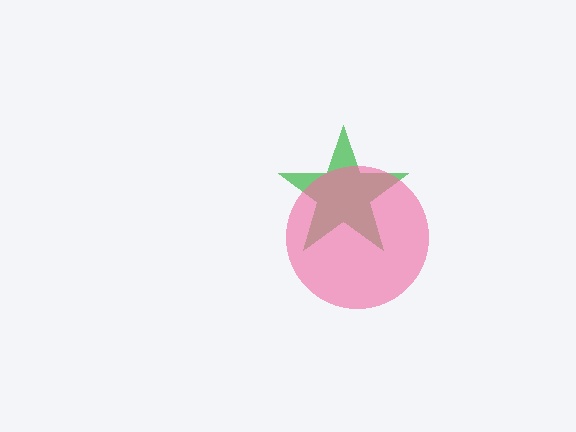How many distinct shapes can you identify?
There are 2 distinct shapes: a green star, a pink circle.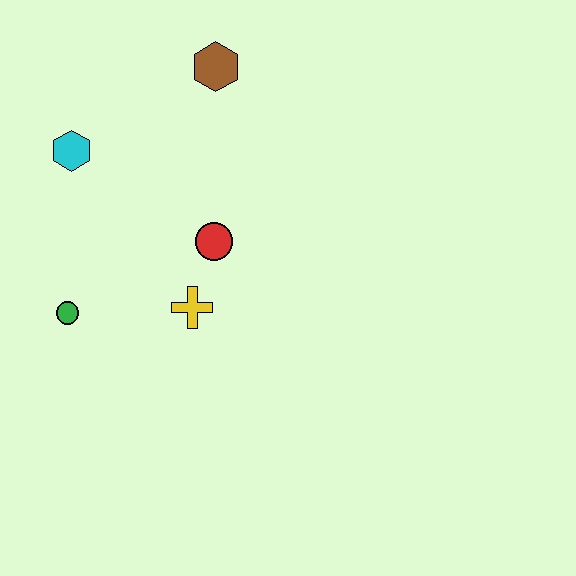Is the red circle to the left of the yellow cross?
No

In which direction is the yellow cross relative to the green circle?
The yellow cross is to the right of the green circle.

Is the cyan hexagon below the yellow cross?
No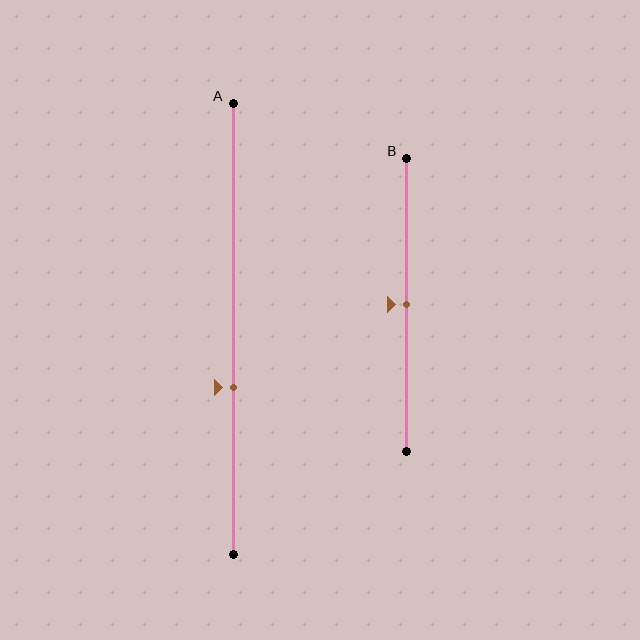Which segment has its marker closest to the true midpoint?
Segment B has its marker closest to the true midpoint.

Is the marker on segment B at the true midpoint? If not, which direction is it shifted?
Yes, the marker on segment B is at the true midpoint.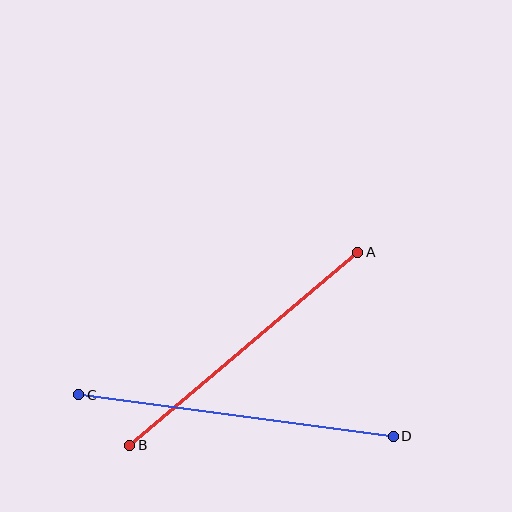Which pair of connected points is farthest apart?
Points C and D are farthest apart.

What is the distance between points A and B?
The distance is approximately 299 pixels.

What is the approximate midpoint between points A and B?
The midpoint is at approximately (244, 349) pixels.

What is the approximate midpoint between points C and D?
The midpoint is at approximately (236, 415) pixels.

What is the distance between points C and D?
The distance is approximately 317 pixels.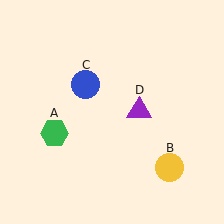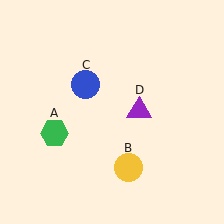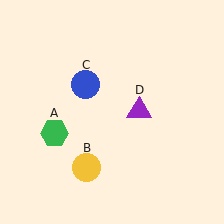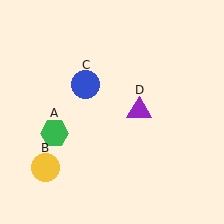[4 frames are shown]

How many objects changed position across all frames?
1 object changed position: yellow circle (object B).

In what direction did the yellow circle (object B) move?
The yellow circle (object B) moved left.